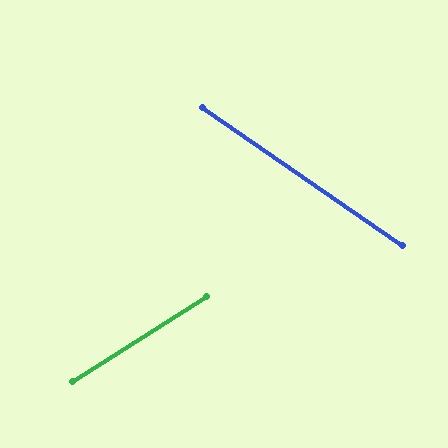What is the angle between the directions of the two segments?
Approximately 67 degrees.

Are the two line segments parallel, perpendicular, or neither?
Neither parallel nor perpendicular — they differ by about 67°.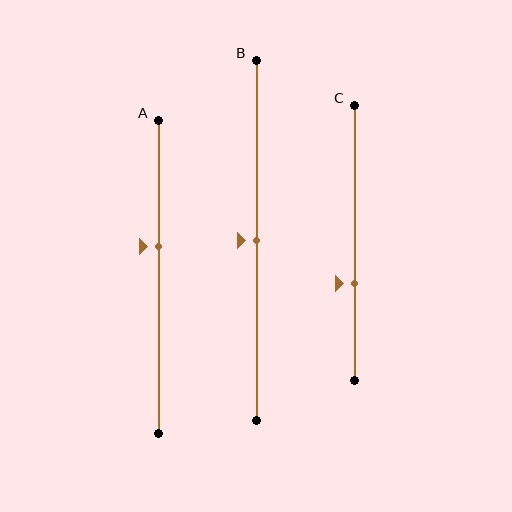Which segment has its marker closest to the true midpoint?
Segment B has its marker closest to the true midpoint.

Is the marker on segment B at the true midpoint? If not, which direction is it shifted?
Yes, the marker on segment B is at the true midpoint.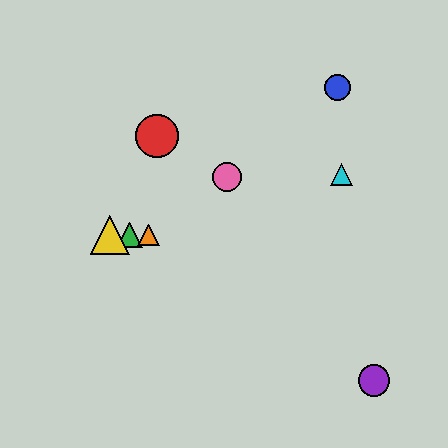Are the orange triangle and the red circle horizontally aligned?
No, the orange triangle is at y≈235 and the red circle is at y≈136.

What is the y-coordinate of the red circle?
The red circle is at y≈136.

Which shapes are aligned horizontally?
The green triangle, the yellow triangle, the orange triangle are aligned horizontally.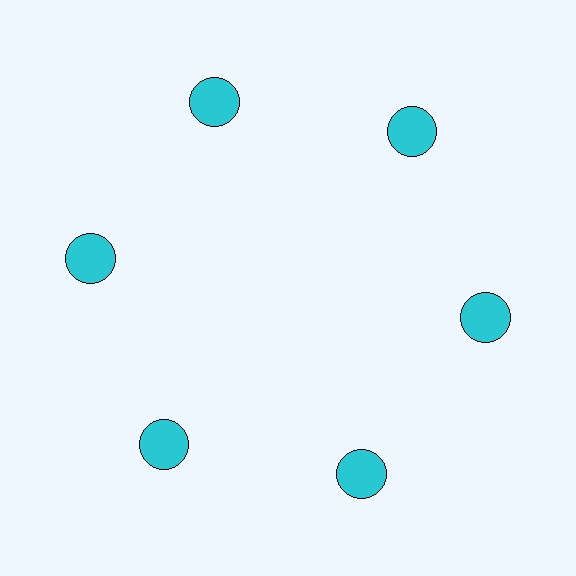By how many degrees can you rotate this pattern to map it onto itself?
The pattern maps onto itself every 60 degrees of rotation.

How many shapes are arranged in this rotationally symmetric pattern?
There are 6 shapes, arranged in 6 groups of 1.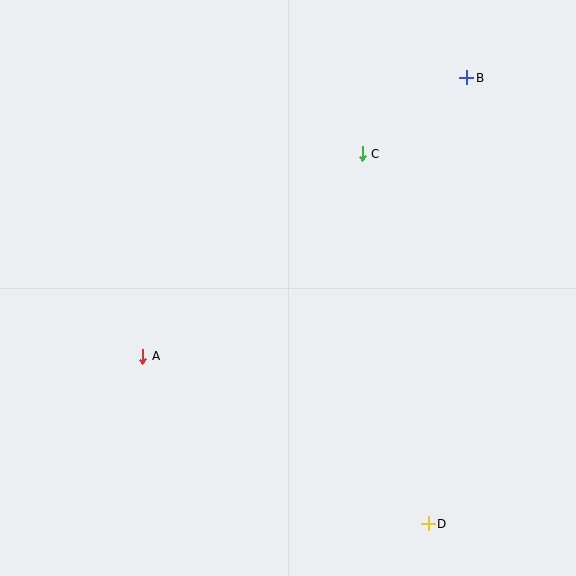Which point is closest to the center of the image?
Point C at (362, 154) is closest to the center.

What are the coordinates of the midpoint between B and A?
The midpoint between B and A is at (305, 217).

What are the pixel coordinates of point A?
Point A is at (143, 356).